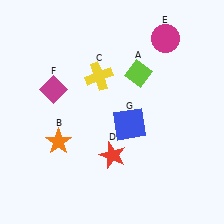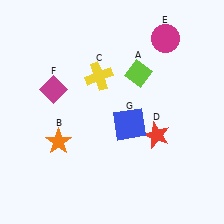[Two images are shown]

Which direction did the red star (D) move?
The red star (D) moved right.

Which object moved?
The red star (D) moved right.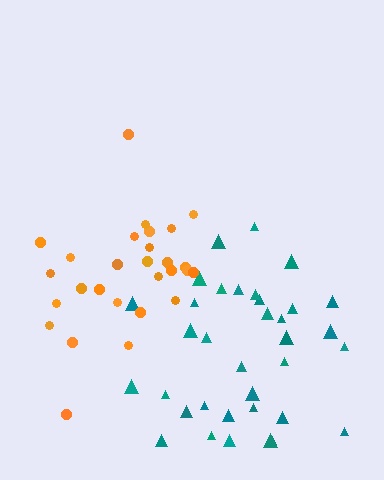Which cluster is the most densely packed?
Teal.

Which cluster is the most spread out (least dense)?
Orange.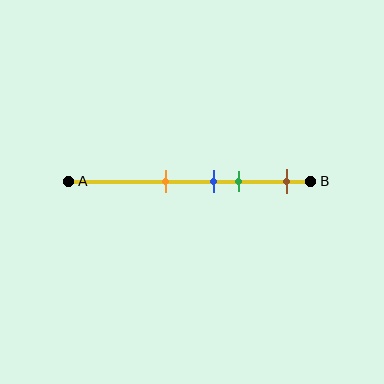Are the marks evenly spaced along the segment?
No, the marks are not evenly spaced.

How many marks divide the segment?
There are 4 marks dividing the segment.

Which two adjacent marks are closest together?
The blue and green marks are the closest adjacent pair.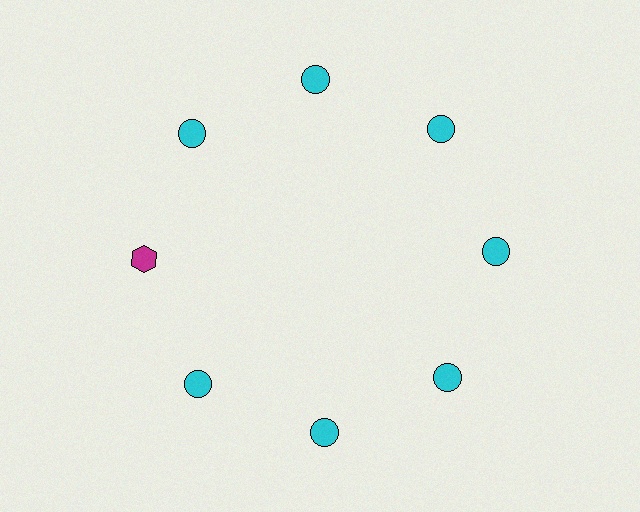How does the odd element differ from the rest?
It differs in both color (magenta instead of cyan) and shape (hexagon instead of circle).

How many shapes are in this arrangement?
There are 8 shapes arranged in a ring pattern.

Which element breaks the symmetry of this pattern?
The magenta hexagon at roughly the 9 o'clock position breaks the symmetry. All other shapes are cyan circles.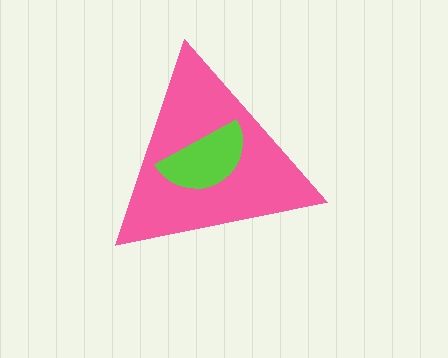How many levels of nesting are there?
2.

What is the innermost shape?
The lime semicircle.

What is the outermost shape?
The pink triangle.